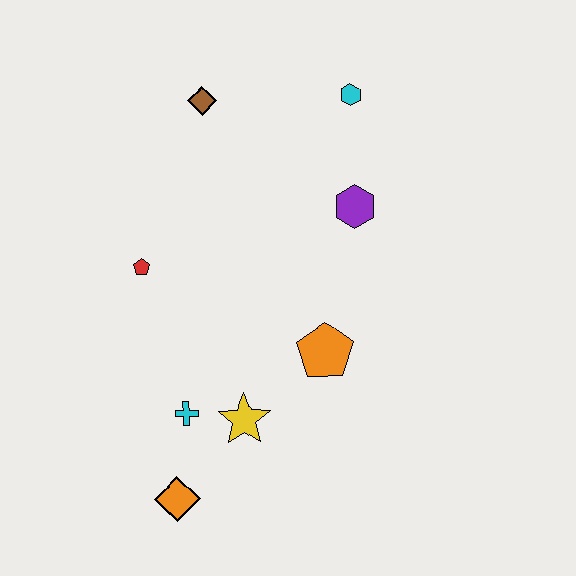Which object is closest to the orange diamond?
The cyan cross is closest to the orange diamond.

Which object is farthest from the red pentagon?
The cyan hexagon is farthest from the red pentagon.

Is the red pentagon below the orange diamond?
No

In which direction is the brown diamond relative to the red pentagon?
The brown diamond is above the red pentagon.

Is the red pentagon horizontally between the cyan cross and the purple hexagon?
No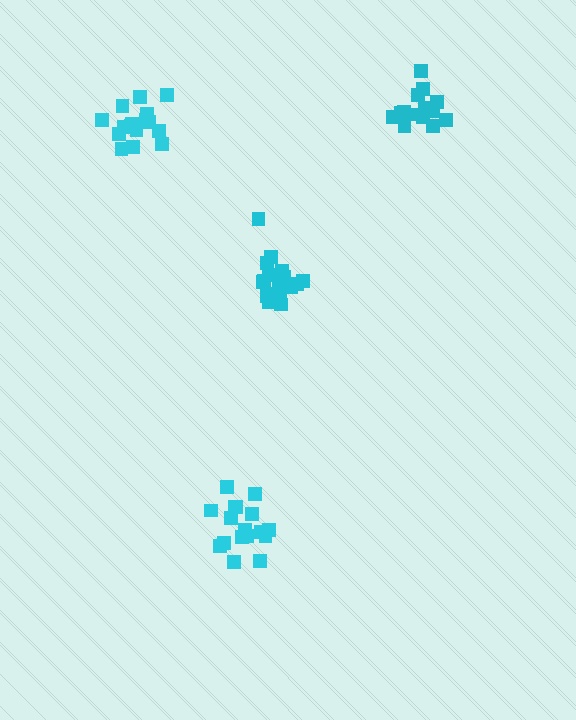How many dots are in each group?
Group 1: 18 dots, Group 2: 15 dots, Group 3: 17 dots, Group 4: 17 dots (67 total).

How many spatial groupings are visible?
There are 4 spatial groupings.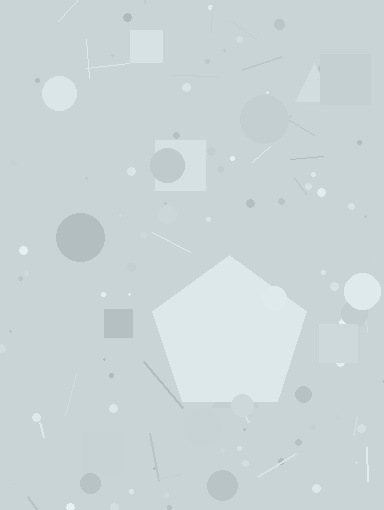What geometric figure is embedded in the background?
A pentagon is embedded in the background.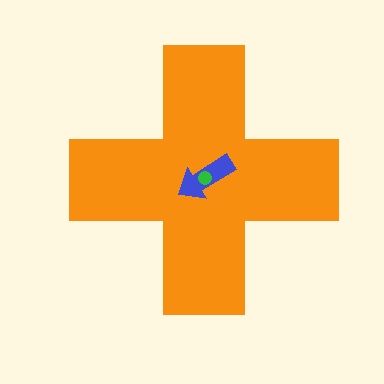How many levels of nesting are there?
3.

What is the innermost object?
The green circle.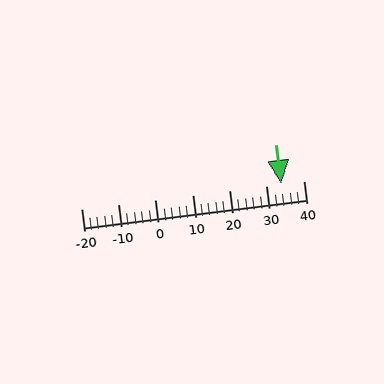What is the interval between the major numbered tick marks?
The major tick marks are spaced 10 units apart.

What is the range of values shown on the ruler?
The ruler shows values from -20 to 40.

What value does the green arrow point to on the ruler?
The green arrow points to approximately 34.